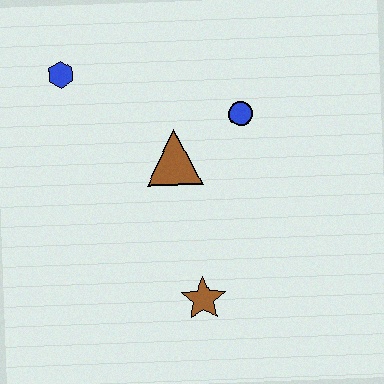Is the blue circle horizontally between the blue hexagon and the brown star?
No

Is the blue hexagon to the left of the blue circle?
Yes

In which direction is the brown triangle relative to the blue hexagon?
The brown triangle is to the right of the blue hexagon.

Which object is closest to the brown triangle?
The blue circle is closest to the brown triangle.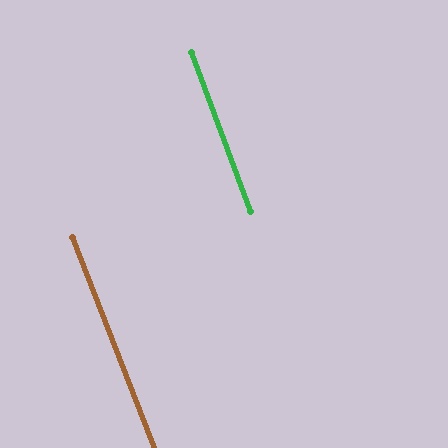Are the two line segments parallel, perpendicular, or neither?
Parallel — their directions differ by only 1.1°.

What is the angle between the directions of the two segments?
Approximately 1 degree.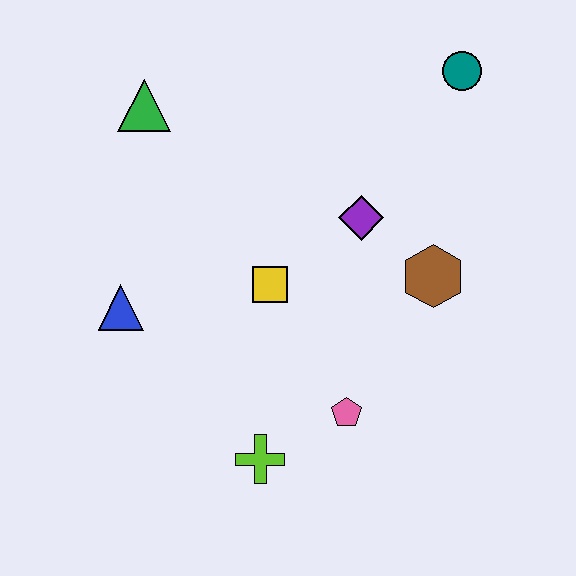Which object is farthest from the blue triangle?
The teal circle is farthest from the blue triangle.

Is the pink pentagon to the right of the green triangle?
Yes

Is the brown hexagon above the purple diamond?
No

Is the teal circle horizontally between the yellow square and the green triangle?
No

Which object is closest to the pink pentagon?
The lime cross is closest to the pink pentagon.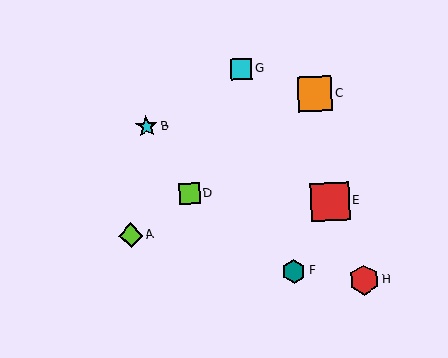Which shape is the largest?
The red square (labeled E) is the largest.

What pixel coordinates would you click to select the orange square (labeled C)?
Click at (315, 94) to select the orange square C.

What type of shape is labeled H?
Shape H is a red hexagon.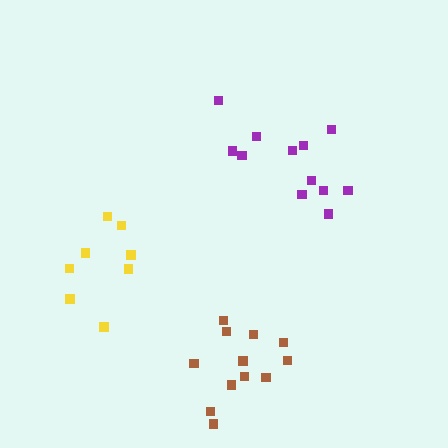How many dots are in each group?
Group 1: 12 dots, Group 2: 12 dots, Group 3: 8 dots (32 total).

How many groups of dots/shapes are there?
There are 3 groups.